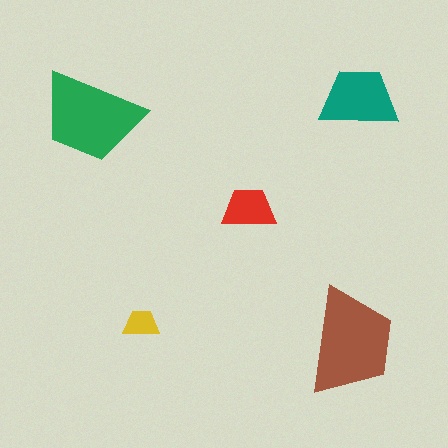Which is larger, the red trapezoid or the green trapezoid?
The green one.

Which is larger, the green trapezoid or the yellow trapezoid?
The green one.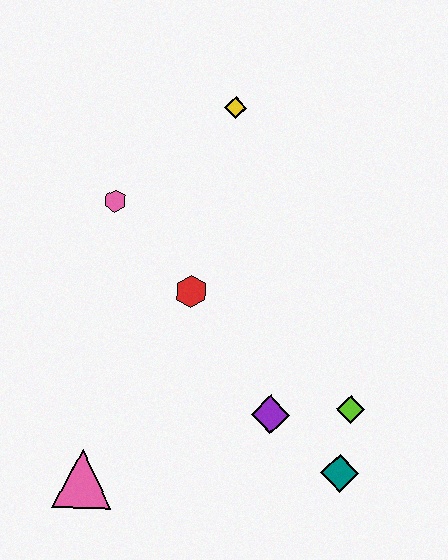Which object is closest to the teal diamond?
The lime diamond is closest to the teal diamond.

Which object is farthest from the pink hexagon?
The teal diamond is farthest from the pink hexagon.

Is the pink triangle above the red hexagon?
No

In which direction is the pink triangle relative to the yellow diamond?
The pink triangle is below the yellow diamond.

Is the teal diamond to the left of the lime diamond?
Yes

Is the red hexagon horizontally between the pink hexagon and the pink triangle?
No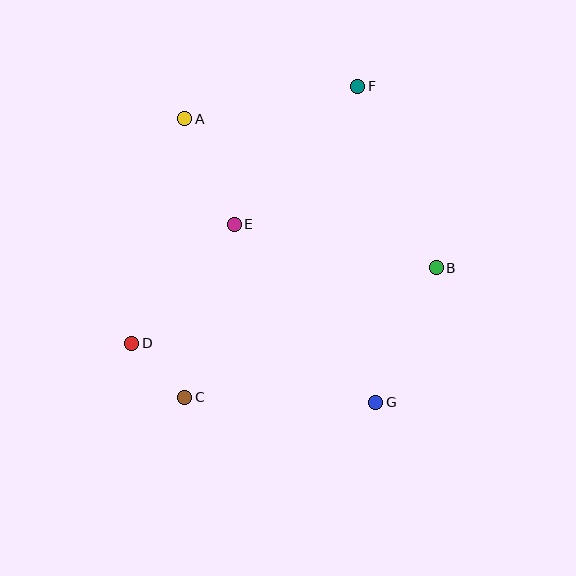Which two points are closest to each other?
Points C and D are closest to each other.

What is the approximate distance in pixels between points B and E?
The distance between B and E is approximately 207 pixels.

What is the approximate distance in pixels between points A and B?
The distance between A and B is approximately 292 pixels.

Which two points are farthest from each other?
Points C and F are farthest from each other.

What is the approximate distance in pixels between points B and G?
The distance between B and G is approximately 147 pixels.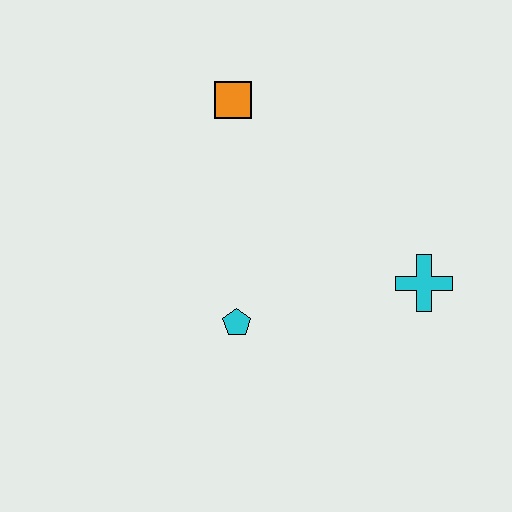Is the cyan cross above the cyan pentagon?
Yes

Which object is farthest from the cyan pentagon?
The orange square is farthest from the cyan pentagon.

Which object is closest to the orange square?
The cyan pentagon is closest to the orange square.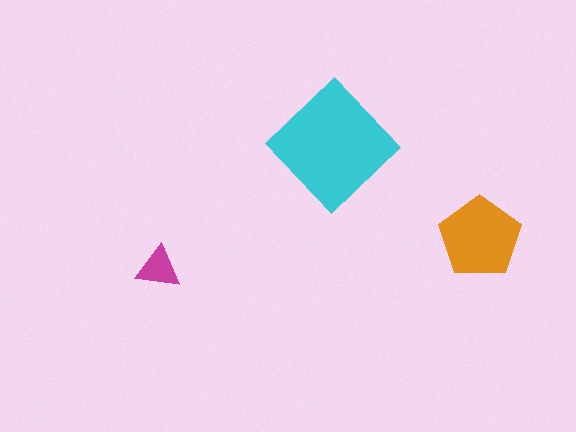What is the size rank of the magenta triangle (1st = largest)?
3rd.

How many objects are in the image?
There are 3 objects in the image.